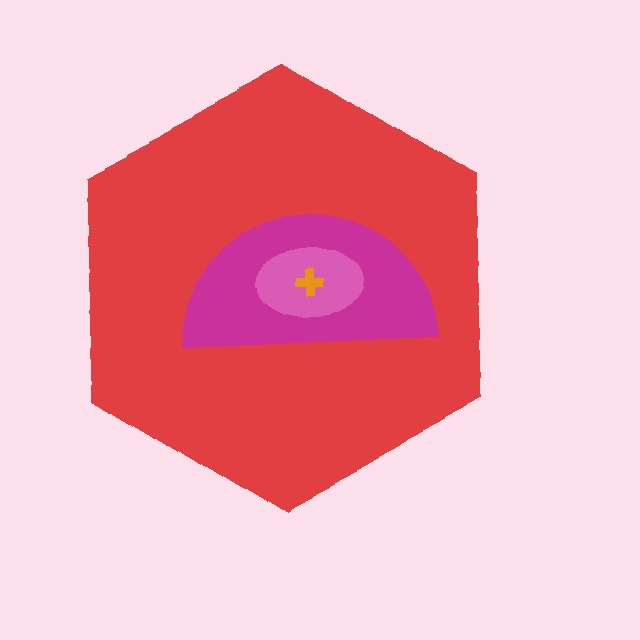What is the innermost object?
The orange cross.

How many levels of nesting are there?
4.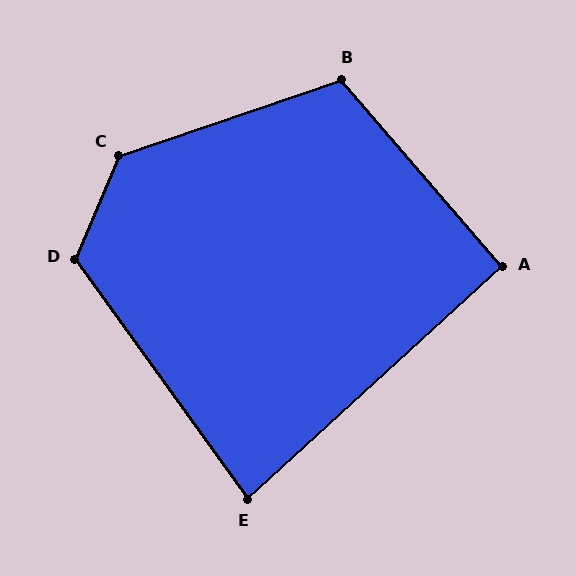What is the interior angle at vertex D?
Approximately 121 degrees (obtuse).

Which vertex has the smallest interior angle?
E, at approximately 83 degrees.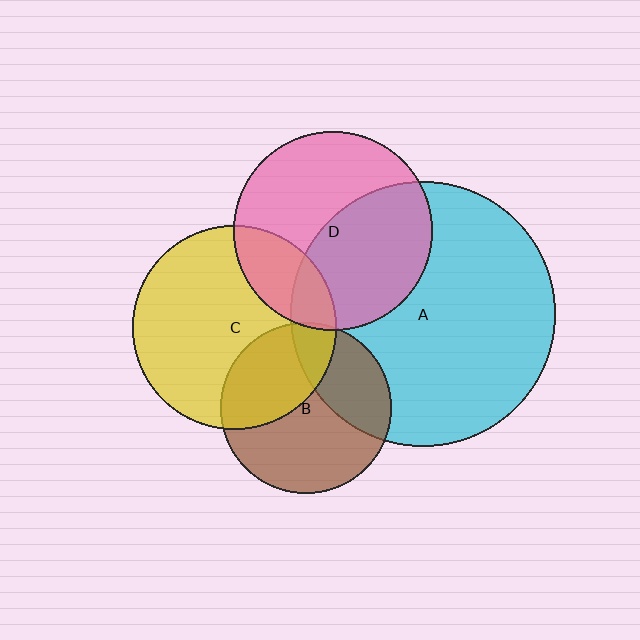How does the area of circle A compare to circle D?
Approximately 1.8 times.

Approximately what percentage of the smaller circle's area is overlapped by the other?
Approximately 5%.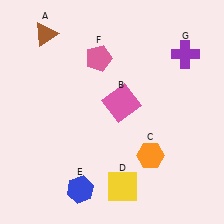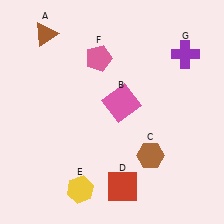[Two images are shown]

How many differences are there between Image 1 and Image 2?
There are 3 differences between the two images.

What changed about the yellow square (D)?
In Image 1, D is yellow. In Image 2, it changed to red.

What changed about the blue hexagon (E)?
In Image 1, E is blue. In Image 2, it changed to yellow.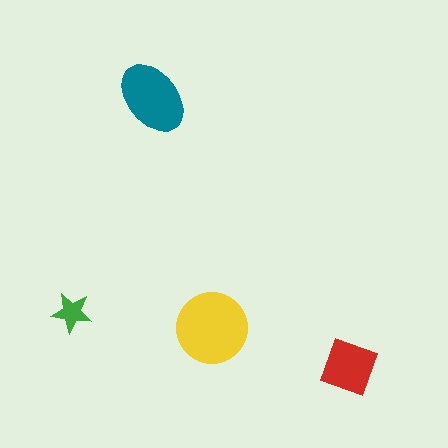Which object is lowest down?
The red square is bottommost.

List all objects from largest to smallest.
The yellow circle, the teal ellipse, the red square, the green star.